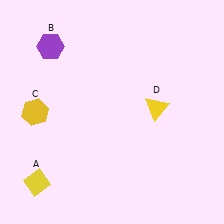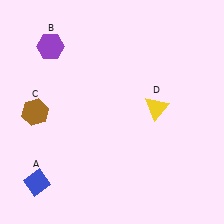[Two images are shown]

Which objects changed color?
A changed from yellow to blue. C changed from yellow to brown.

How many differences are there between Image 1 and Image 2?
There are 2 differences between the two images.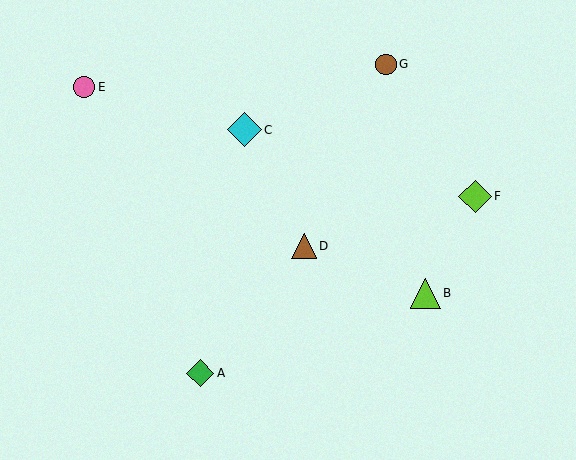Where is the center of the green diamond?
The center of the green diamond is at (200, 373).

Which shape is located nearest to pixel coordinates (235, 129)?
The cyan diamond (labeled C) at (244, 130) is nearest to that location.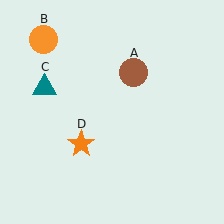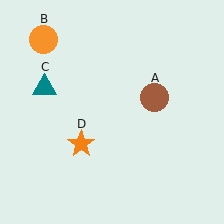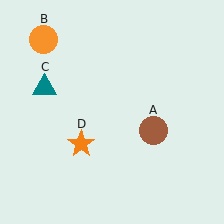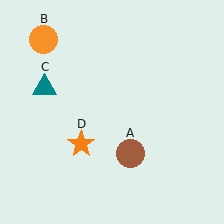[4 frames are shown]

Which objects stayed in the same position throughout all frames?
Orange circle (object B) and teal triangle (object C) and orange star (object D) remained stationary.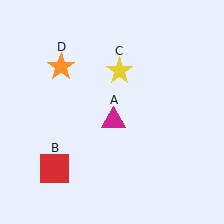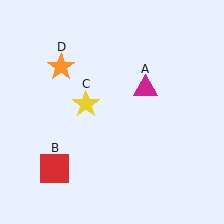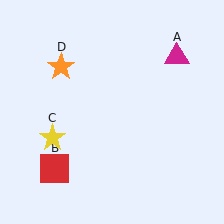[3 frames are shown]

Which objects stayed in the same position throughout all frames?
Red square (object B) and orange star (object D) remained stationary.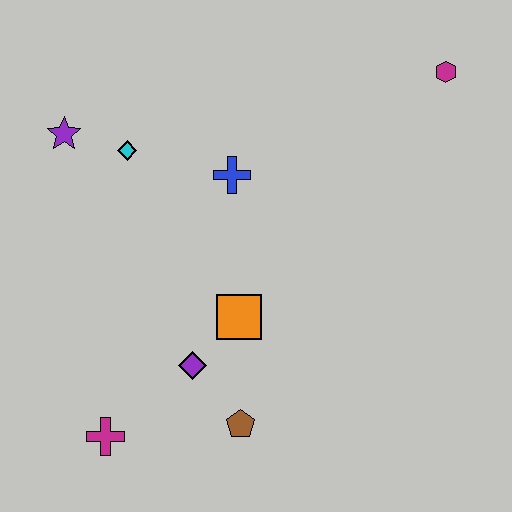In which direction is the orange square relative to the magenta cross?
The orange square is to the right of the magenta cross.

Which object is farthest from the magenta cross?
The magenta hexagon is farthest from the magenta cross.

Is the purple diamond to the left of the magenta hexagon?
Yes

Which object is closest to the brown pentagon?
The purple diamond is closest to the brown pentagon.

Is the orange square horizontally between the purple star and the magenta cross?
No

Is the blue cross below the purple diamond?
No